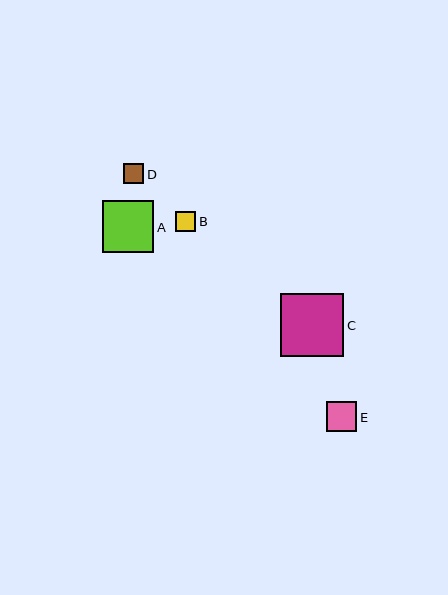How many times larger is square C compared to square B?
Square C is approximately 3.1 times the size of square B.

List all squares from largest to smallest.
From largest to smallest: C, A, E, B, D.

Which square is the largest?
Square C is the largest with a size of approximately 63 pixels.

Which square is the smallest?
Square D is the smallest with a size of approximately 20 pixels.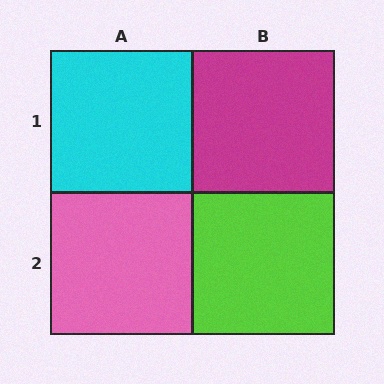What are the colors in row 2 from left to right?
Pink, lime.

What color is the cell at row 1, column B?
Magenta.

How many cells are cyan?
1 cell is cyan.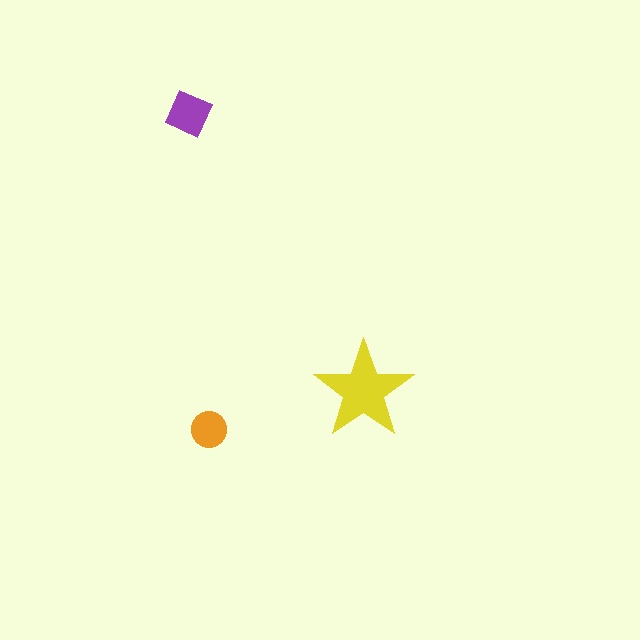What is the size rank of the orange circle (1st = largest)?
3rd.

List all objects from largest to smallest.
The yellow star, the purple square, the orange circle.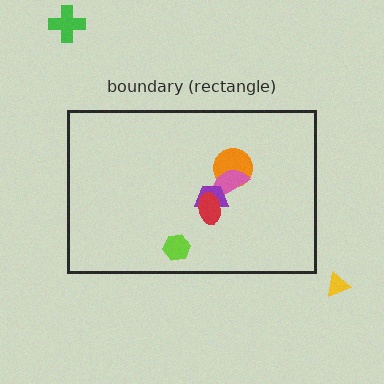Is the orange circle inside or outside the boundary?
Inside.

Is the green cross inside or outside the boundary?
Outside.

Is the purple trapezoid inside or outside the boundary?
Inside.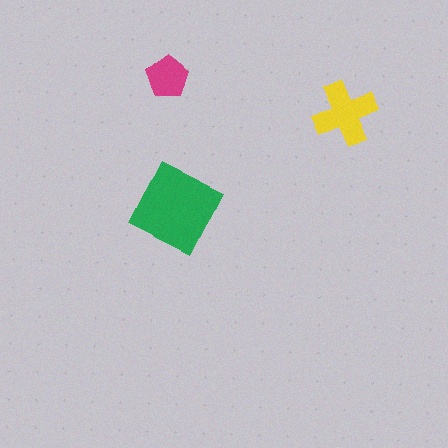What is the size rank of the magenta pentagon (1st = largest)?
3rd.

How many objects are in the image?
There are 3 objects in the image.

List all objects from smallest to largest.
The magenta pentagon, the yellow cross, the green square.